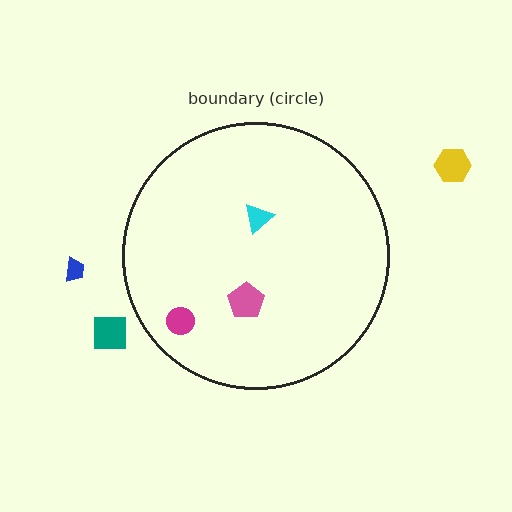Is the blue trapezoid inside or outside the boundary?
Outside.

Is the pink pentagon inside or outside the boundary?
Inside.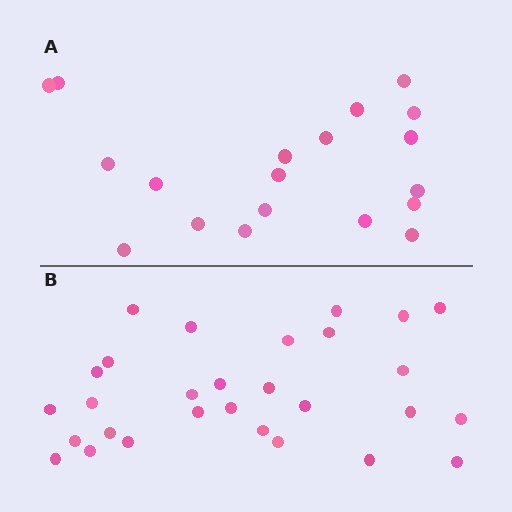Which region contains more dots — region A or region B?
Region B (the bottom region) has more dots.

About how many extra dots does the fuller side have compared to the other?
Region B has roughly 10 or so more dots than region A.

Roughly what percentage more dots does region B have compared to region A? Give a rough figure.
About 55% more.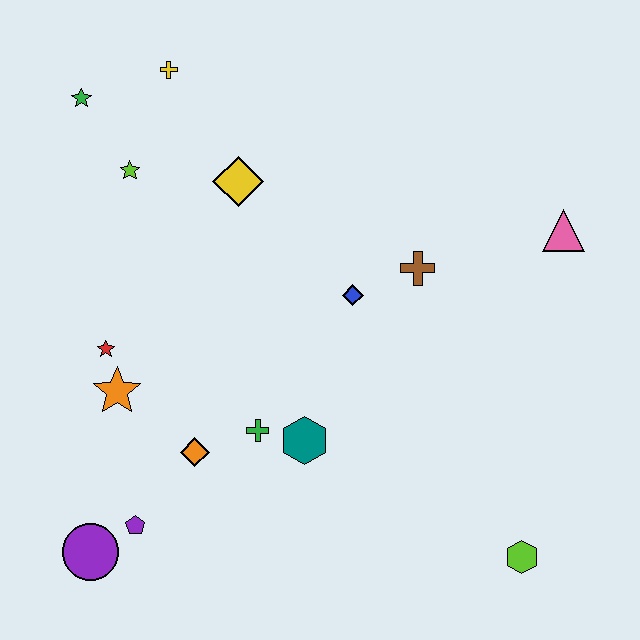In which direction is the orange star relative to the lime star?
The orange star is below the lime star.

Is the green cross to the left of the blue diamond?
Yes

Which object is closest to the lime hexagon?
The teal hexagon is closest to the lime hexagon.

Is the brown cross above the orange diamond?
Yes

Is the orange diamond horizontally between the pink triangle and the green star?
Yes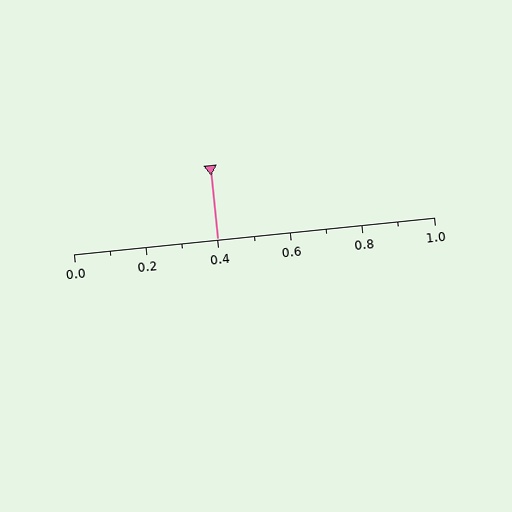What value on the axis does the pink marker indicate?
The marker indicates approximately 0.4.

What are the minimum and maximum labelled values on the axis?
The axis runs from 0.0 to 1.0.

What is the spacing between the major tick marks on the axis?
The major ticks are spaced 0.2 apart.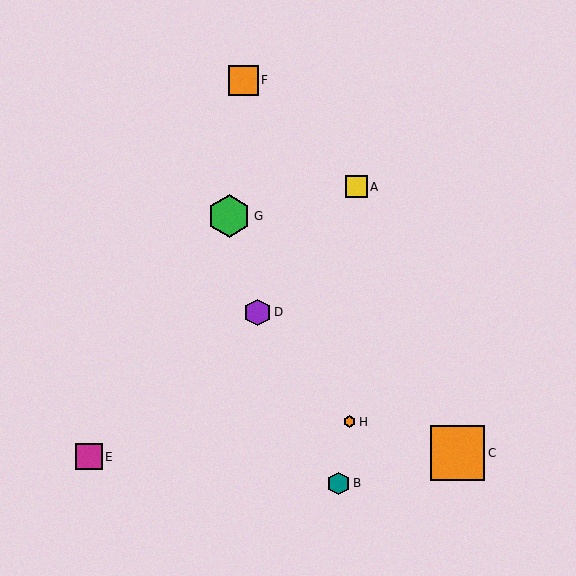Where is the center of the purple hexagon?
The center of the purple hexagon is at (257, 312).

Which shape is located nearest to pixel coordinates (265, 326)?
The purple hexagon (labeled D) at (257, 312) is nearest to that location.